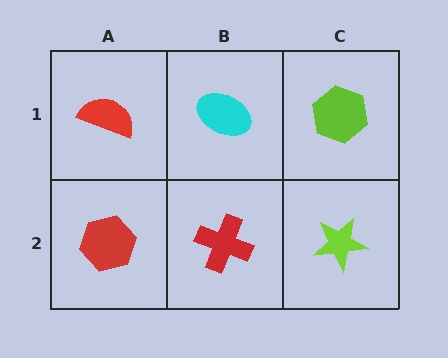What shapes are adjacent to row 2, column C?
A lime hexagon (row 1, column C), a red cross (row 2, column B).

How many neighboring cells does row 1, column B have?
3.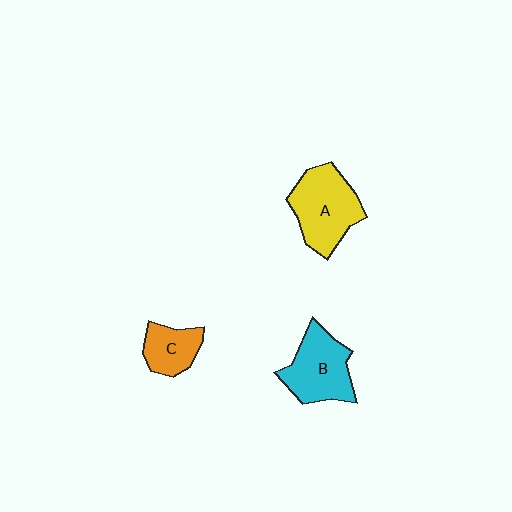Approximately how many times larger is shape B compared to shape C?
Approximately 1.6 times.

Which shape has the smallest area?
Shape C (orange).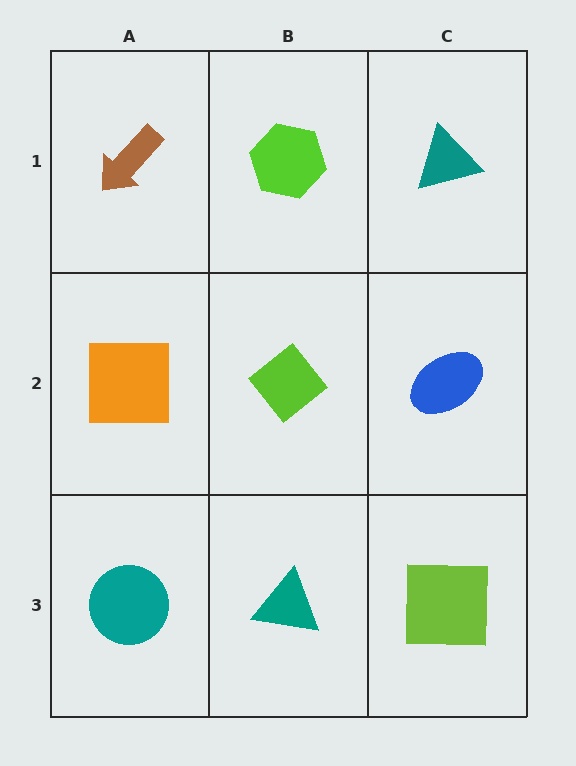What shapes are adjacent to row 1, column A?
An orange square (row 2, column A), a lime hexagon (row 1, column B).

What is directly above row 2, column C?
A teal triangle.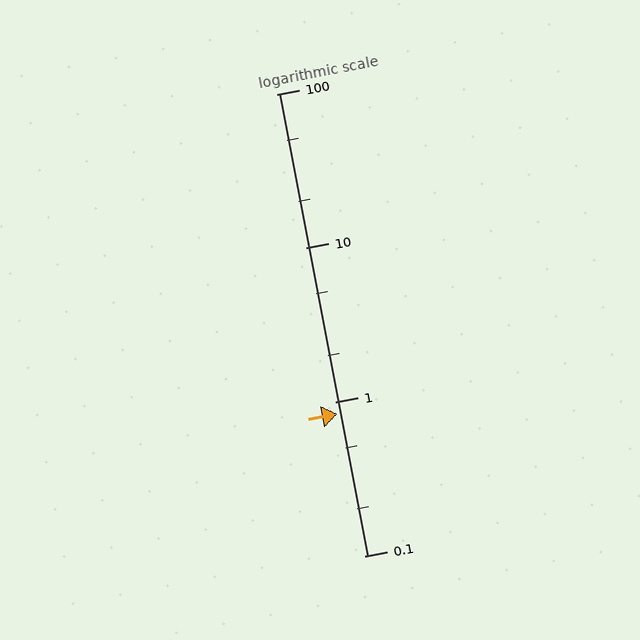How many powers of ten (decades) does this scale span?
The scale spans 3 decades, from 0.1 to 100.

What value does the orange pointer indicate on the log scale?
The pointer indicates approximately 0.84.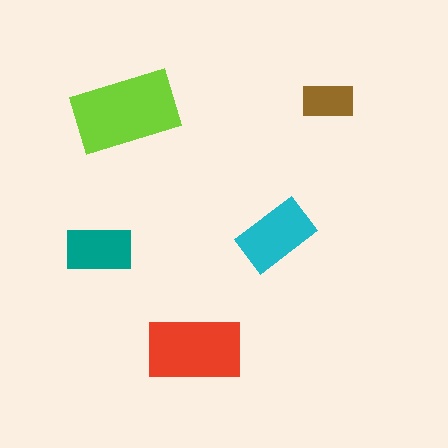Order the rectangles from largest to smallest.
the lime one, the red one, the cyan one, the teal one, the brown one.